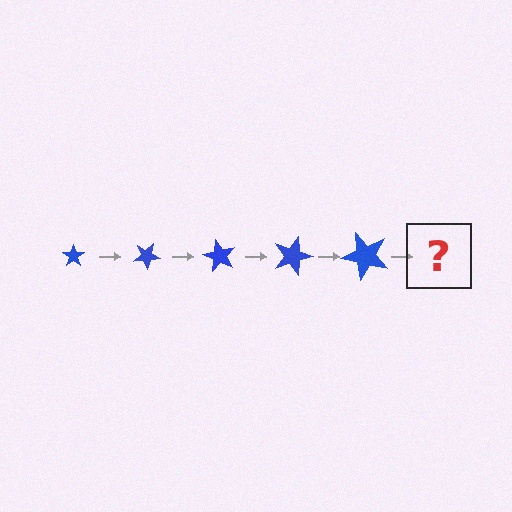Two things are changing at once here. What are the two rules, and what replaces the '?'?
The two rules are that the star grows larger each step and it rotates 30 degrees each step. The '?' should be a star, larger than the previous one and rotated 150 degrees from the start.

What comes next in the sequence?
The next element should be a star, larger than the previous one and rotated 150 degrees from the start.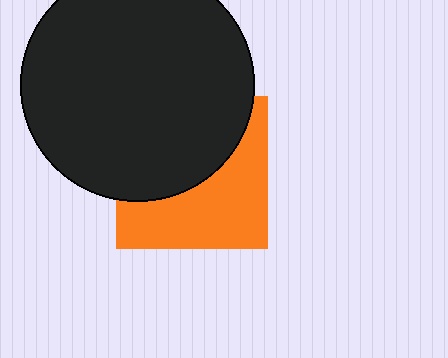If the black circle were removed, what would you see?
You would see the complete orange square.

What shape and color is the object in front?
The object in front is a black circle.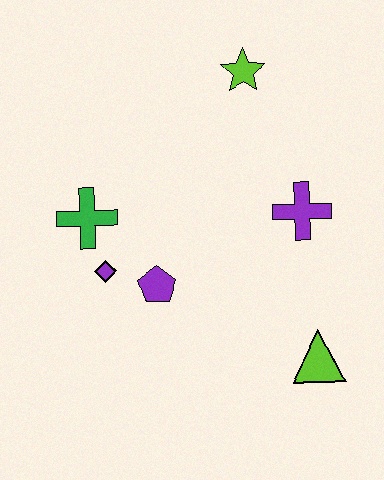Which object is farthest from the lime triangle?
The lime star is farthest from the lime triangle.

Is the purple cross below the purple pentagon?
No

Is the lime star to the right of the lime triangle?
No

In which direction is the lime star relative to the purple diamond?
The lime star is above the purple diamond.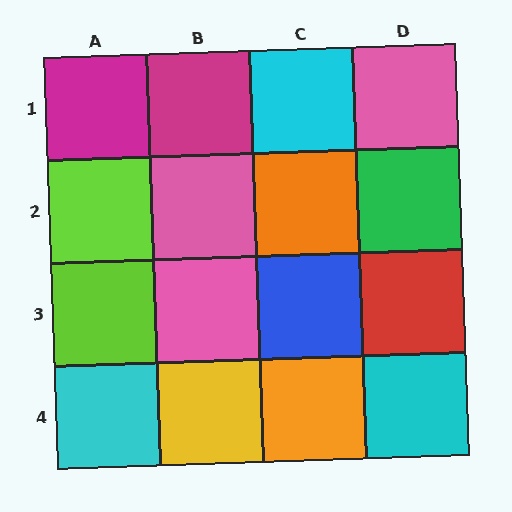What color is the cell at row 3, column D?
Red.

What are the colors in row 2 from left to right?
Lime, pink, orange, green.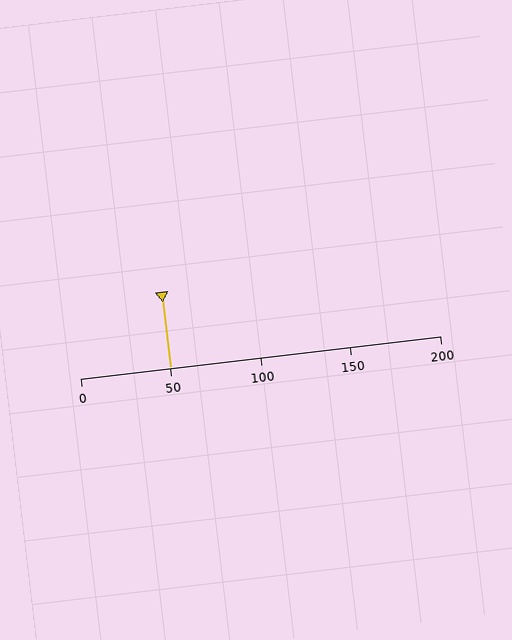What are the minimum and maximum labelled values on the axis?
The axis runs from 0 to 200.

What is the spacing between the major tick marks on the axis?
The major ticks are spaced 50 apart.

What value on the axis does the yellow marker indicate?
The marker indicates approximately 50.